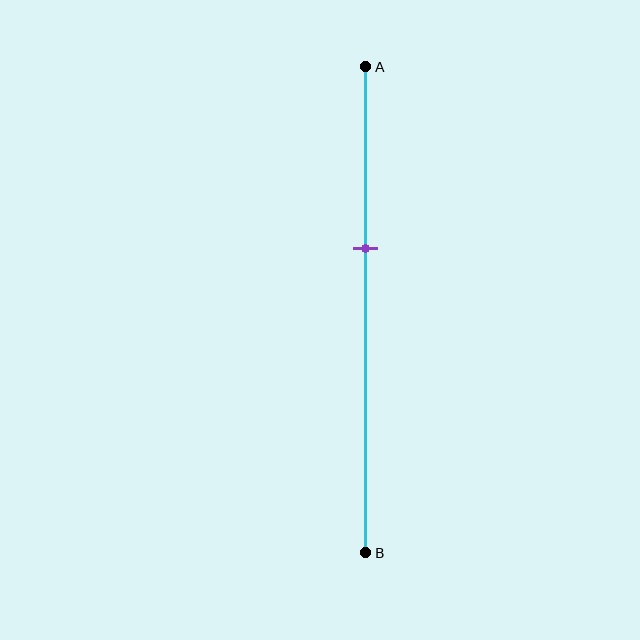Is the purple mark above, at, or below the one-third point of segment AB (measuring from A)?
The purple mark is below the one-third point of segment AB.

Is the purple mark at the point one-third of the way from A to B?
No, the mark is at about 35% from A, not at the 33% one-third point.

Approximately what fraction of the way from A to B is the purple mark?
The purple mark is approximately 35% of the way from A to B.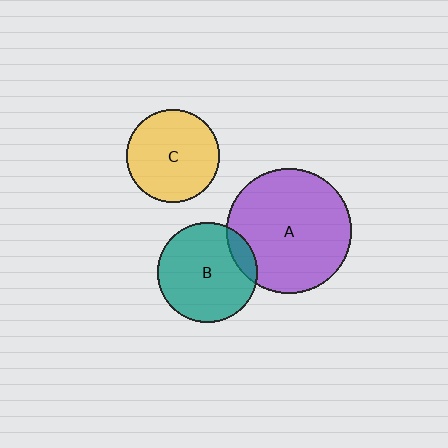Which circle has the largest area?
Circle A (purple).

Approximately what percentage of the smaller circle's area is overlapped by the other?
Approximately 10%.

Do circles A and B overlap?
Yes.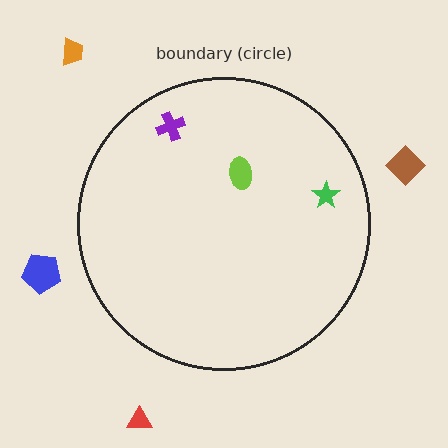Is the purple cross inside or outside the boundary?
Inside.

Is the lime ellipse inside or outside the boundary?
Inside.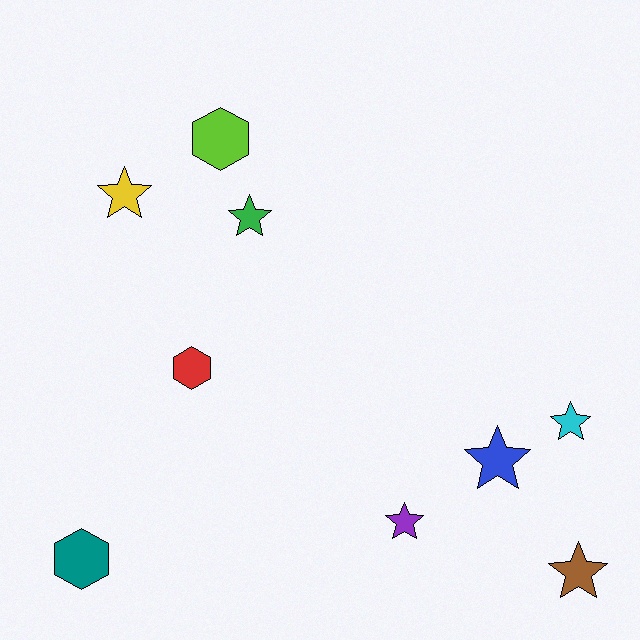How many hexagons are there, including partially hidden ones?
There are 3 hexagons.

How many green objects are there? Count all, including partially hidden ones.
There is 1 green object.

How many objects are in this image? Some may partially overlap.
There are 9 objects.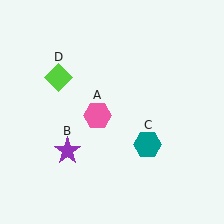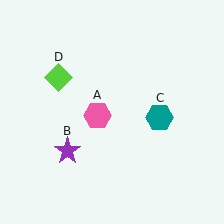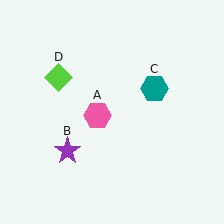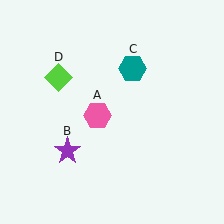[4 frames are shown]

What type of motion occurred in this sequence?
The teal hexagon (object C) rotated counterclockwise around the center of the scene.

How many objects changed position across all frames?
1 object changed position: teal hexagon (object C).